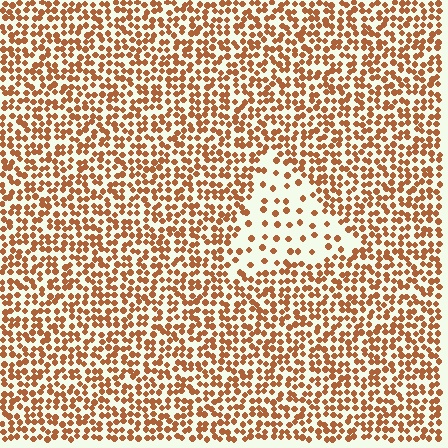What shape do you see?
I see a triangle.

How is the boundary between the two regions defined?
The boundary is defined by a change in element density (approximately 2.9x ratio). All elements are the same color, size, and shape.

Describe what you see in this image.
The image contains small brown elements arranged at two different densities. A triangle-shaped region is visible where the elements are less densely packed than the surrounding area.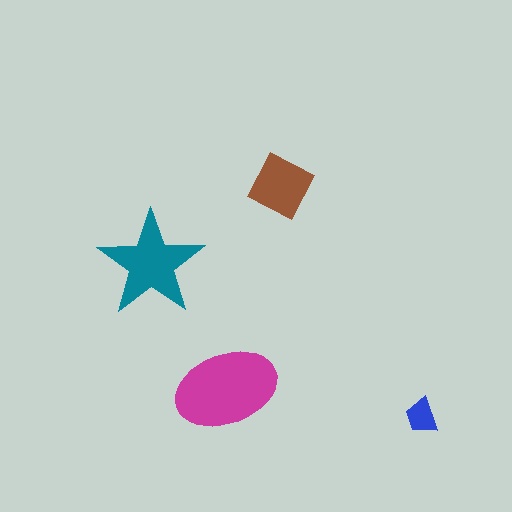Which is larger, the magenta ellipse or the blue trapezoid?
The magenta ellipse.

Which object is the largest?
The magenta ellipse.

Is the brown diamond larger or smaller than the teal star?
Smaller.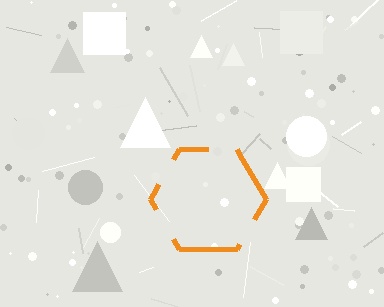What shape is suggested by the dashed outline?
The dashed outline suggests a hexagon.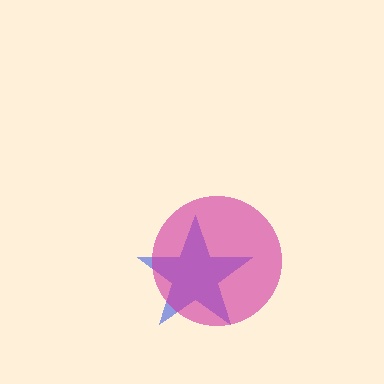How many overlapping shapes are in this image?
There are 2 overlapping shapes in the image.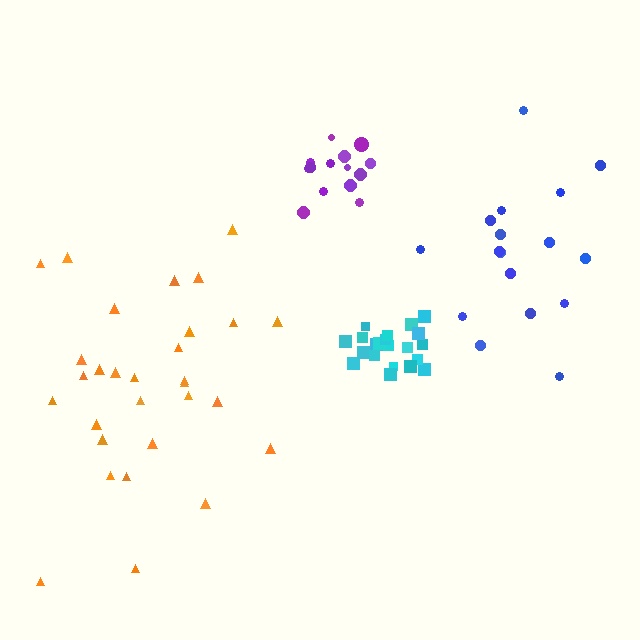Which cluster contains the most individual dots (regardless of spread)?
Orange (30).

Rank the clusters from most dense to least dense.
cyan, purple, orange, blue.